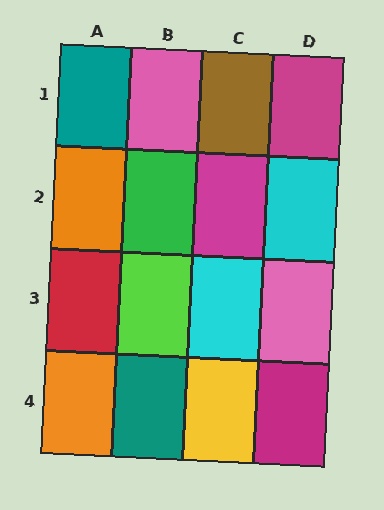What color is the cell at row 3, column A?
Red.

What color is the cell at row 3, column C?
Cyan.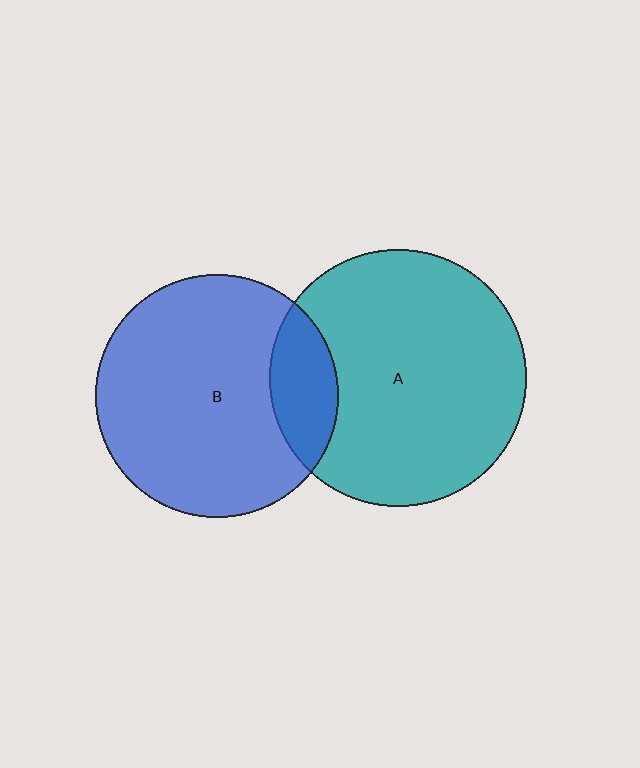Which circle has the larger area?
Circle A (teal).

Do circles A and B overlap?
Yes.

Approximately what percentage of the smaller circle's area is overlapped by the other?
Approximately 15%.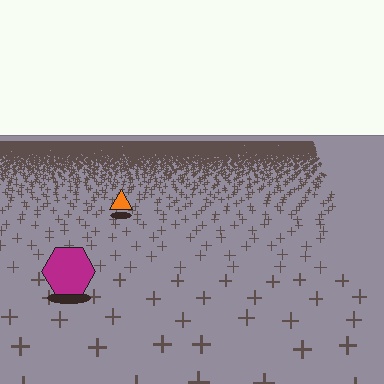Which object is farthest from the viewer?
The orange triangle is farthest from the viewer. It appears smaller and the ground texture around it is denser.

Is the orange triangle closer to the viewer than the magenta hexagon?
No. The magenta hexagon is closer — you can tell from the texture gradient: the ground texture is coarser near it.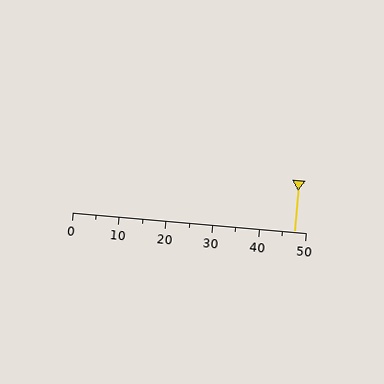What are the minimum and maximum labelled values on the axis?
The axis runs from 0 to 50.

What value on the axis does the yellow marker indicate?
The marker indicates approximately 47.5.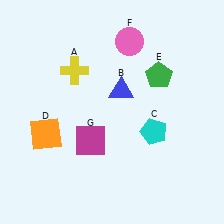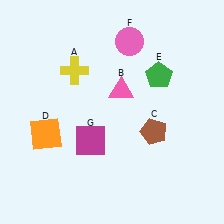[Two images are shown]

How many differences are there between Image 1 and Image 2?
There are 2 differences between the two images.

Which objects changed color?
B changed from blue to pink. C changed from cyan to brown.